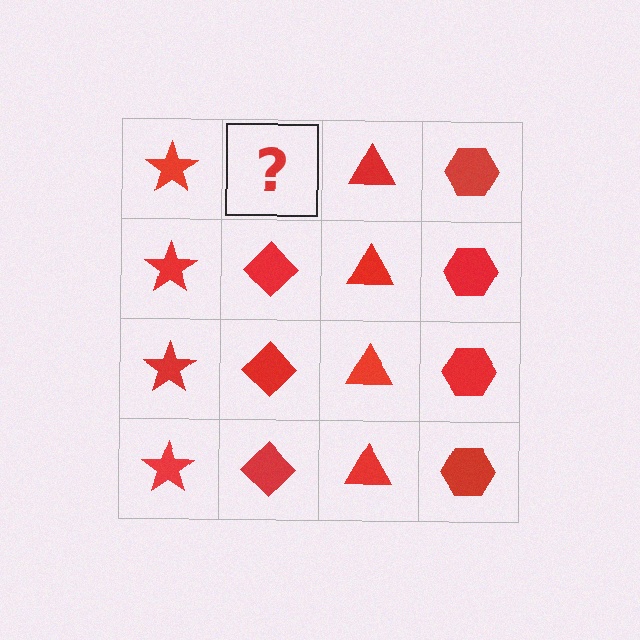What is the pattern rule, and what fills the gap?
The rule is that each column has a consistent shape. The gap should be filled with a red diamond.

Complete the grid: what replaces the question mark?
The question mark should be replaced with a red diamond.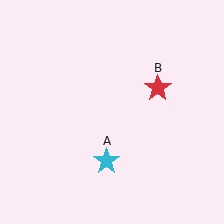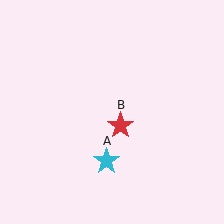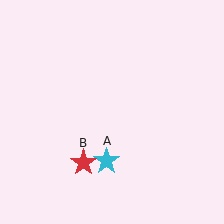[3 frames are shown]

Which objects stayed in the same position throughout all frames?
Cyan star (object A) remained stationary.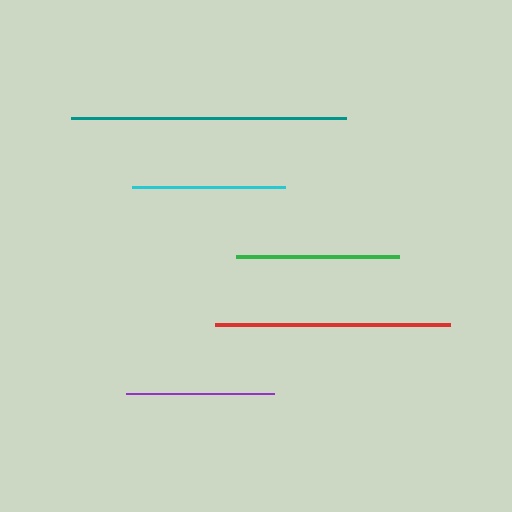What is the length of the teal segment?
The teal segment is approximately 275 pixels long.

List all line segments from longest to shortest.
From longest to shortest: teal, red, green, cyan, purple.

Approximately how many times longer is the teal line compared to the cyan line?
The teal line is approximately 1.8 times the length of the cyan line.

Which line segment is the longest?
The teal line is the longest at approximately 275 pixels.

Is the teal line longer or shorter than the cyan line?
The teal line is longer than the cyan line.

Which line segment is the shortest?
The purple line is the shortest at approximately 148 pixels.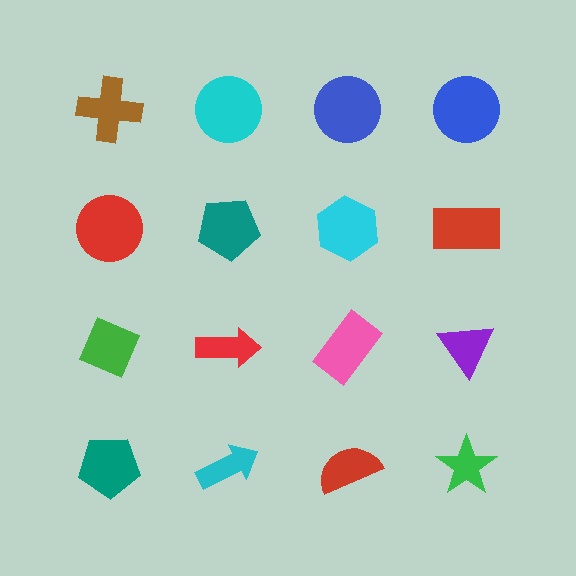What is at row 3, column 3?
A pink rectangle.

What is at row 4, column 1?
A teal pentagon.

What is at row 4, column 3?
A red semicircle.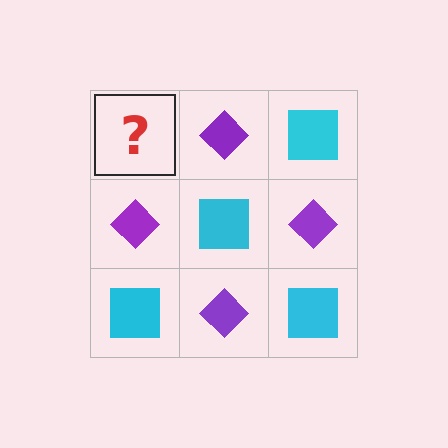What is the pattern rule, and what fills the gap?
The rule is that it alternates cyan square and purple diamond in a checkerboard pattern. The gap should be filled with a cyan square.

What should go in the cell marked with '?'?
The missing cell should contain a cyan square.